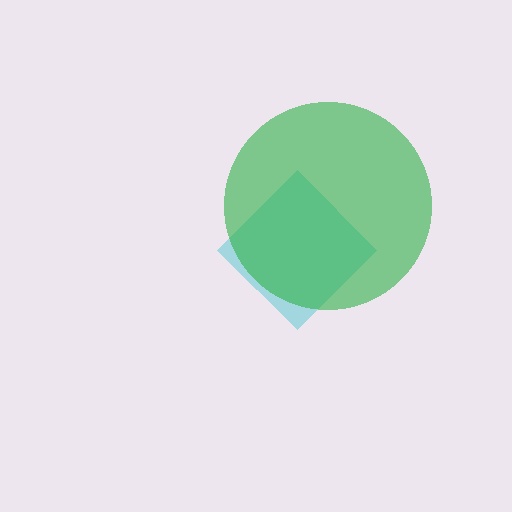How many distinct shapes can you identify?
There are 2 distinct shapes: a cyan diamond, a green circle.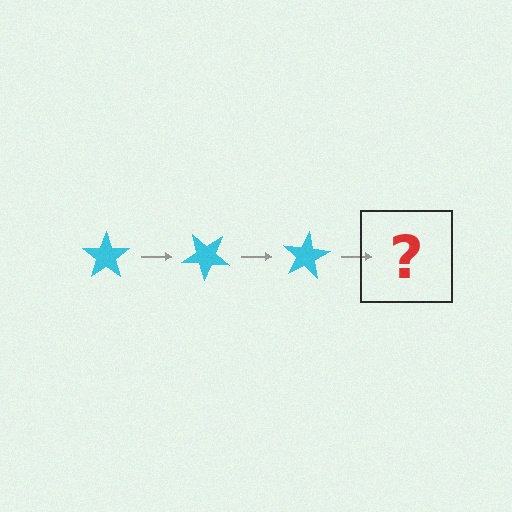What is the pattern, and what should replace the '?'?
The pattern is that the star rotates 40 degrees each step. The '?' should be a cyan star rotated 120 degrees.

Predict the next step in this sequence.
The next step is a cyan star rotated 120 degrees.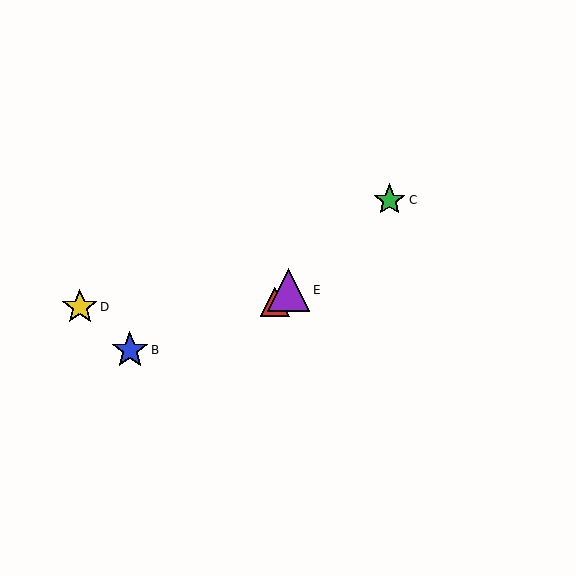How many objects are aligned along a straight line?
3 objects (A, C, E) are aligned along a straight line.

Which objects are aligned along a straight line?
Objects A, C, E are aligned along a straight line.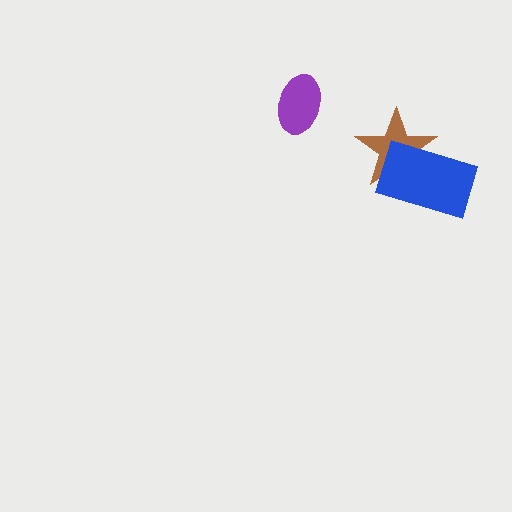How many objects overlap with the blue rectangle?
1 object overlaps with the blue rectangle.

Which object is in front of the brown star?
The blue rectangle is in front of the brown star.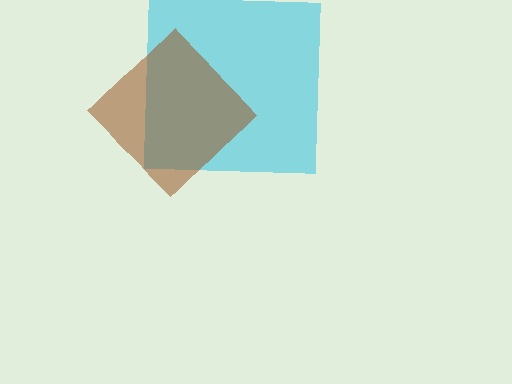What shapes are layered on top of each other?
The layered shapes are: a cyan square, a brown diamond.